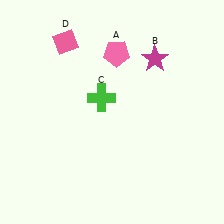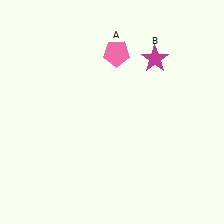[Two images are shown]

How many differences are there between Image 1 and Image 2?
There are 2 differences between the two images.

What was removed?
The green cross (C), the pink diamond (D) were removed in Image 2.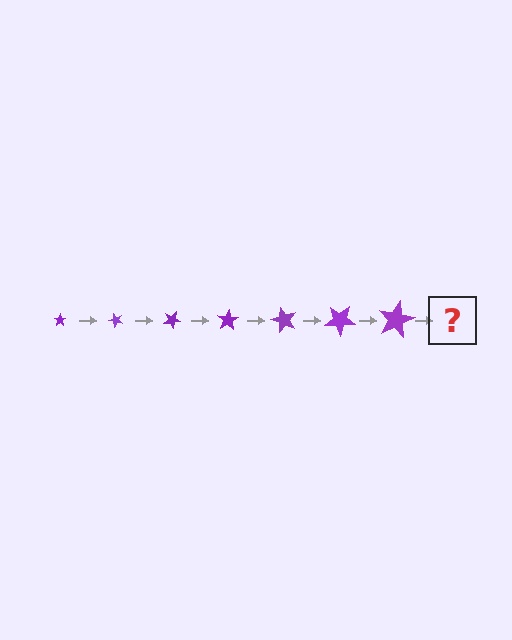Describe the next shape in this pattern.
It should be a star, larger than the previous one and rotated 350 degrees from the start.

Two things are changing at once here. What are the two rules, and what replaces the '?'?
The two rules are that the star grows larger each step and it rotates 50 degrees each step. The '?' should be a star, larger than the previous one and rotated 350 degrees from the start.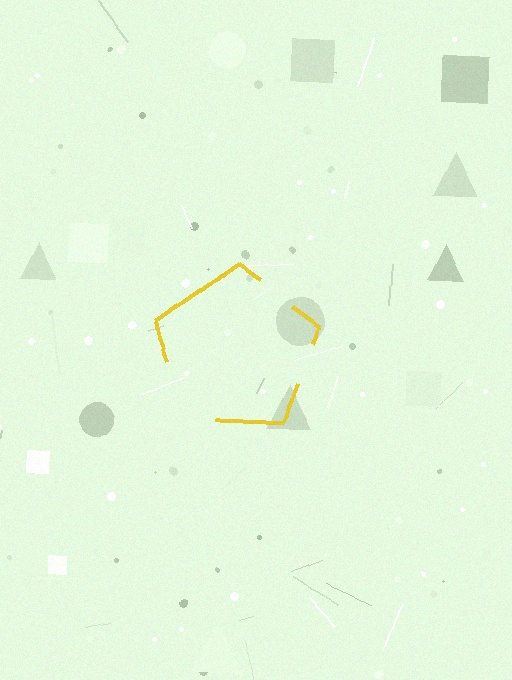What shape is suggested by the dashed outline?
The dashed outline suggests a pentagon.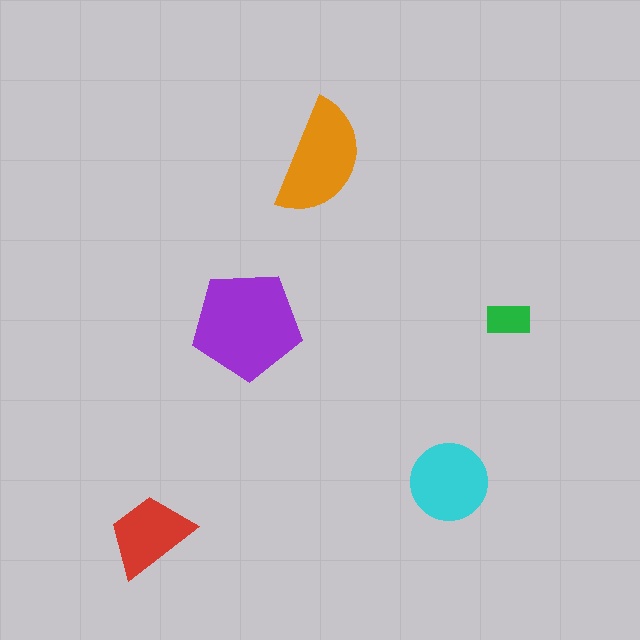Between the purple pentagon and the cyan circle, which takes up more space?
The purple pentagon.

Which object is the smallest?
The green rectangle.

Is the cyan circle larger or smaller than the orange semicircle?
Smaller.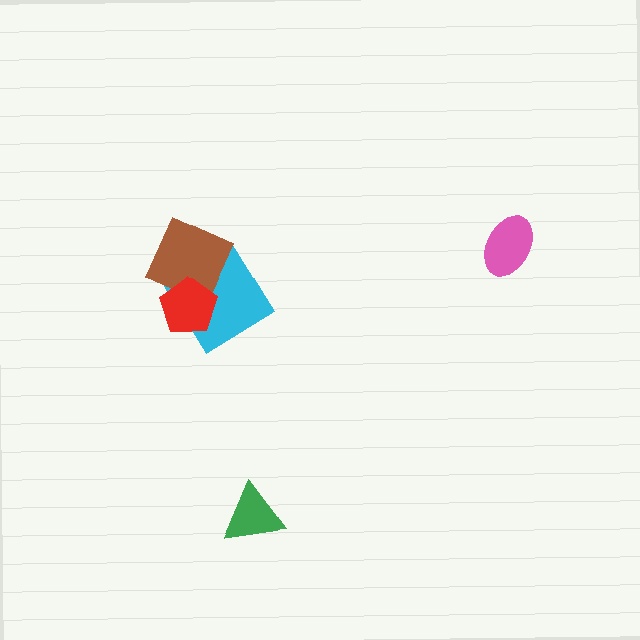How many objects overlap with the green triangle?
0 objects overlap with the green triangle.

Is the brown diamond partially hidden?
Yes, it is partially covered by another shape.